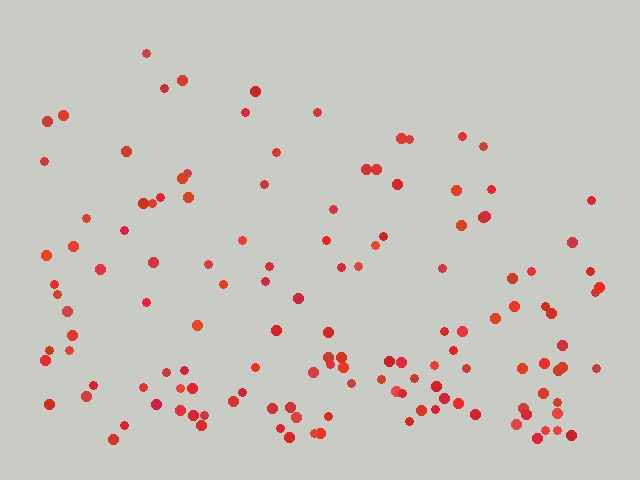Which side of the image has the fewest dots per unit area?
The top.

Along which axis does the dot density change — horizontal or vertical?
Vertical.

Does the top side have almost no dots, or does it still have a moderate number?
Still a moderate number, just noticeably fewer than the bottom.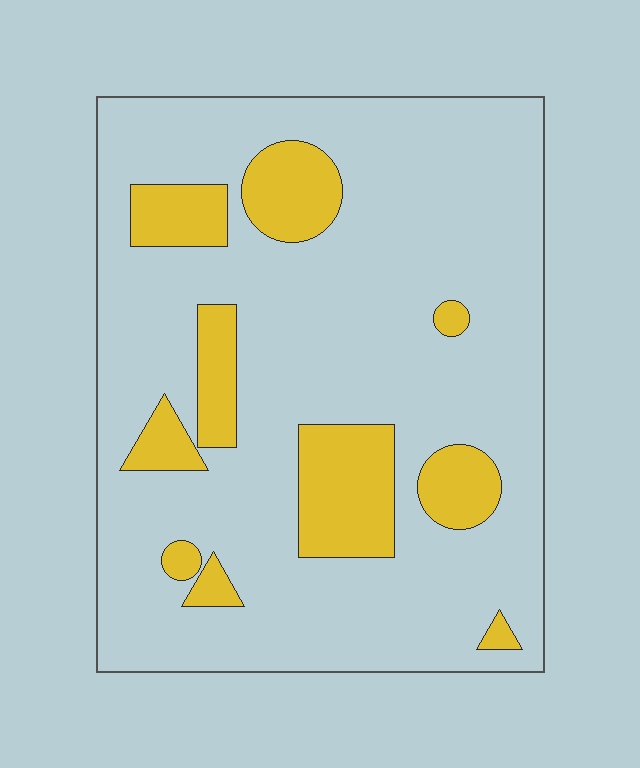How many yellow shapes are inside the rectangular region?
10.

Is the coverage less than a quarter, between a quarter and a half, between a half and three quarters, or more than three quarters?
Less than a quarter.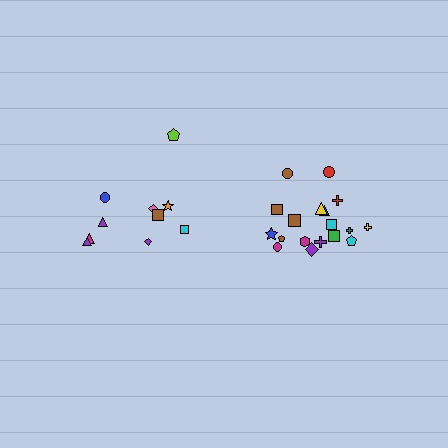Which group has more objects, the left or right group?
The right group.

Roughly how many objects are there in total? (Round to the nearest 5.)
Roughly 30 objects in total.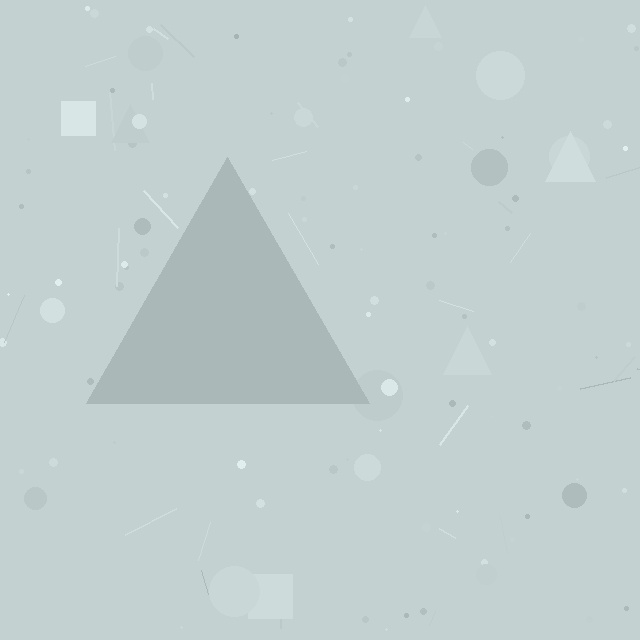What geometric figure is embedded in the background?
A triangle is embedded in the background.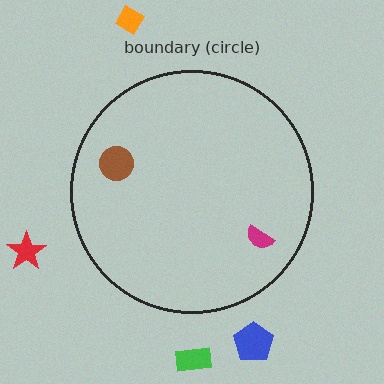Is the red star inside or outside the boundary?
Outside.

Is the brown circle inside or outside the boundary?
Inside.